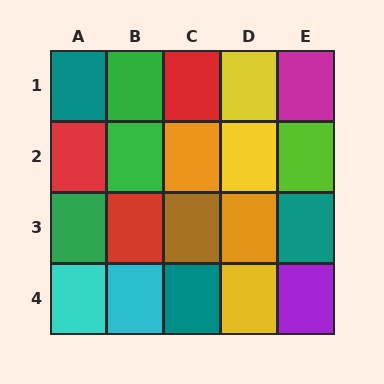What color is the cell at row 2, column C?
Orange.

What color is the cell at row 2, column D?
Yellow.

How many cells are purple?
1 cell is purple.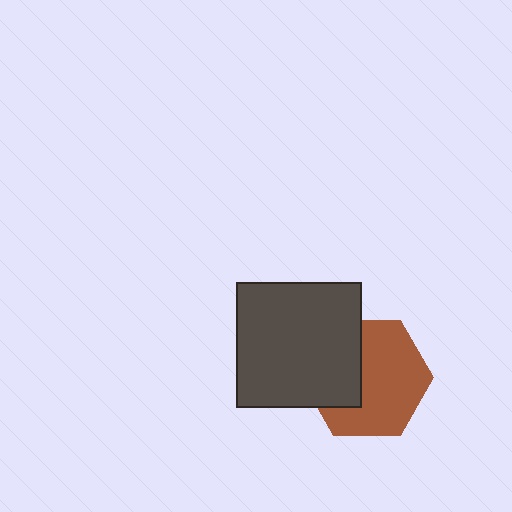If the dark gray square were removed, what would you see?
You would see the complete brown hexagon.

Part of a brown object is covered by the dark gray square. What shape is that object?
It is a hexagon.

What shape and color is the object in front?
The object in front is a dark gray square.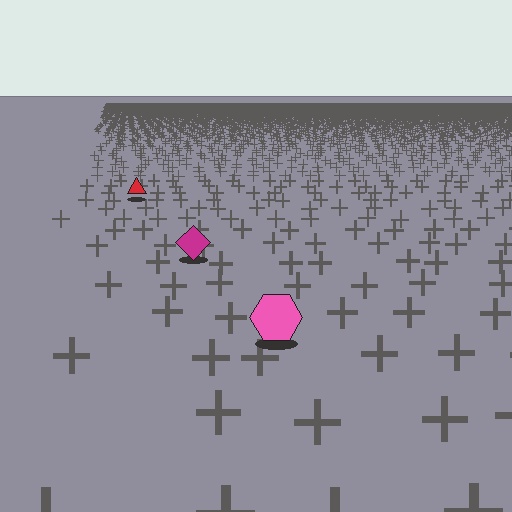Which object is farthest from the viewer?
The red triangle is farthest from the viewer. It appears smaller and the ground texture around it is denser.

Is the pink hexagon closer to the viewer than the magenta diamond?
Yes. The pink hexagon is closer — you can tell from the texture gradient: the ground texture is coarser near it.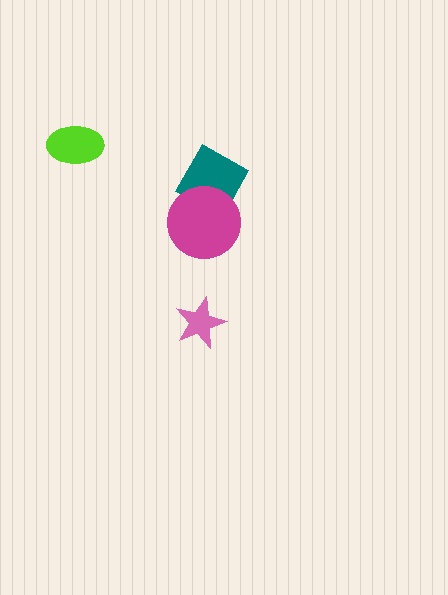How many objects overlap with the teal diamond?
1 object overlaps with the teal diamond.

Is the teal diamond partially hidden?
Yes, it is partially covered by another shape.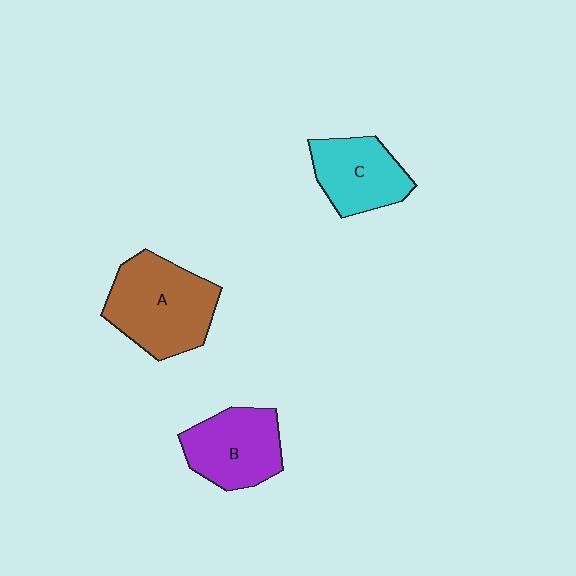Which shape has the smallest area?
Shape C (cyan).